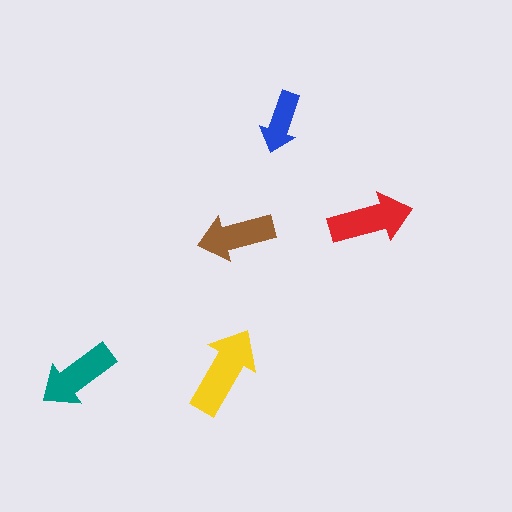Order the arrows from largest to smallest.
the yellow one, the red one, the teal one, the brown one, the blue one.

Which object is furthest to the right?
The red arrow is rightmost.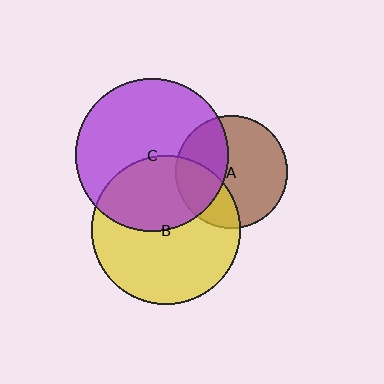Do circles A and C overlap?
Yes.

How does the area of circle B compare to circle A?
Approximately 1.8 times.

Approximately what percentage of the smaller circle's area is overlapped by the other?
Approximately 40%.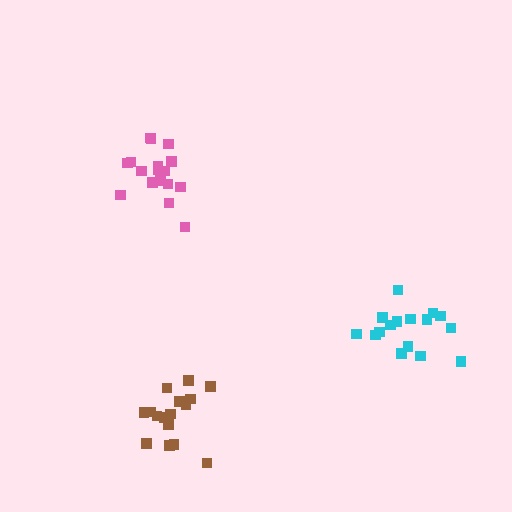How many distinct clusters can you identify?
There are 3 distinct clusters.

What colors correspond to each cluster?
The clusters are colored: pink, cyan, brown.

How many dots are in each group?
Group 1: 17 dots, Group 2: 16 dots, Group 3: 16 dots (49 total).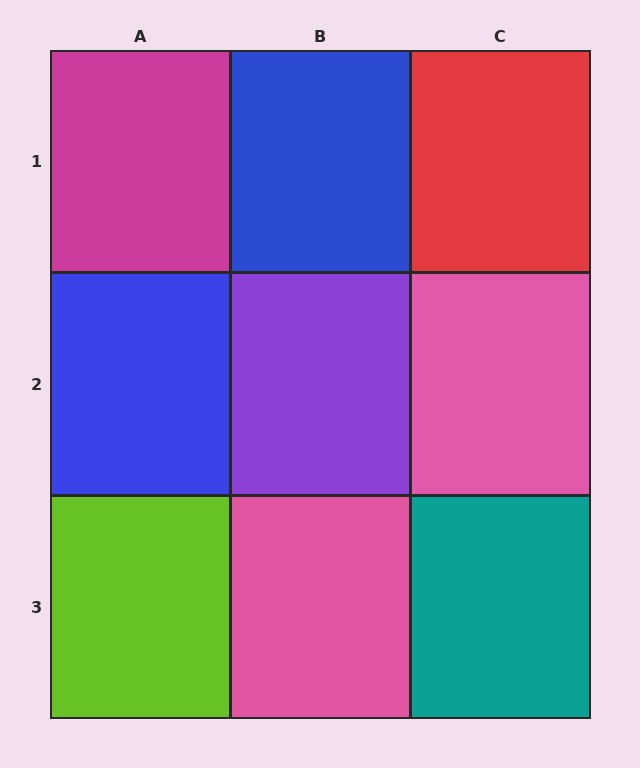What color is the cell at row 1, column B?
Blue.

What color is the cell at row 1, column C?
Red.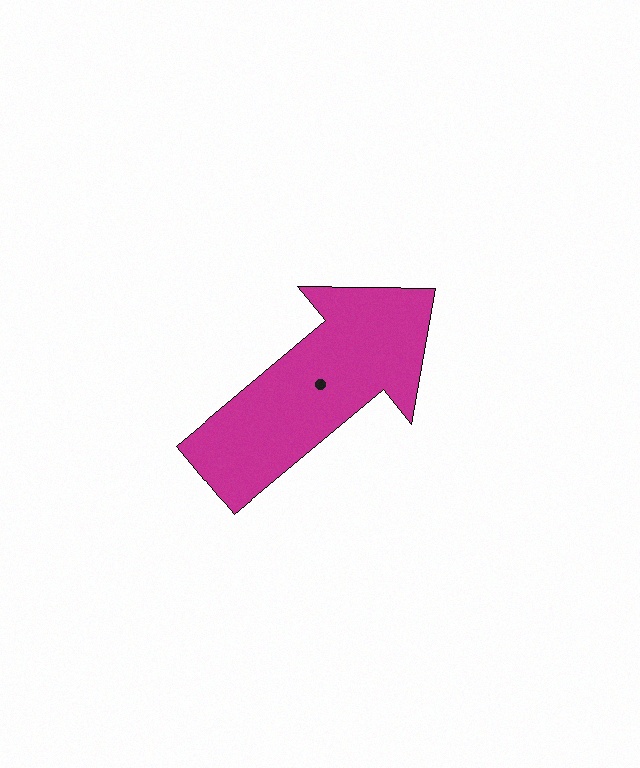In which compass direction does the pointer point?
Northeast.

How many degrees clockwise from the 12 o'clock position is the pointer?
Approximately 50 degrees.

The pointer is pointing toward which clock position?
Roughly 2 o'clock.